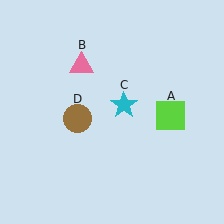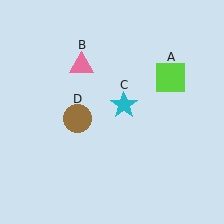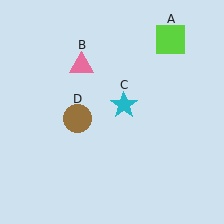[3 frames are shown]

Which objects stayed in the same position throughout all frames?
Pink triangle (object B) and cyan star (object C) and brown circle (object D) remained stationary.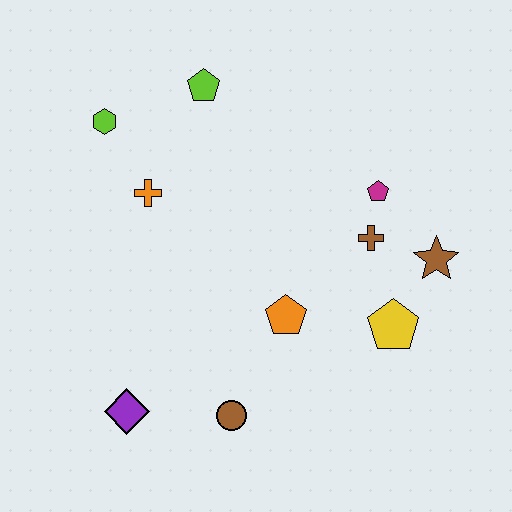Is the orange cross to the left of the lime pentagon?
Yes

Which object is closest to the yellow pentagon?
The brown star is closest to the yellow pentagon.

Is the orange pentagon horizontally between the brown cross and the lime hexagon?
Yes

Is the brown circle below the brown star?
Yes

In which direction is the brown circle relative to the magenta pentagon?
The brown circle is below the magenta pentagon.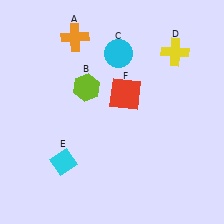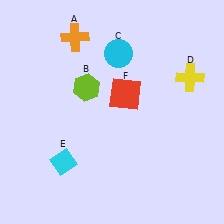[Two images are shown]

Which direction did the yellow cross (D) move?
The yellow cross (D) moved down.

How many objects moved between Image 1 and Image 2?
1 object moved between the two images.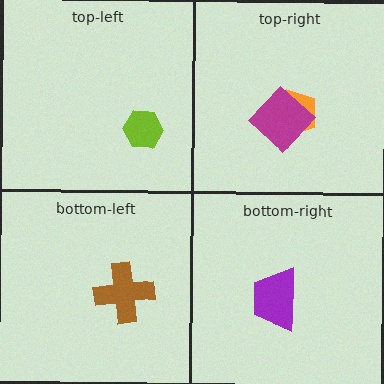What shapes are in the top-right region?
The orange pentagon, the magenta diamond.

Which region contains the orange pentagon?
The top-right region.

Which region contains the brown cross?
The bottom-left region.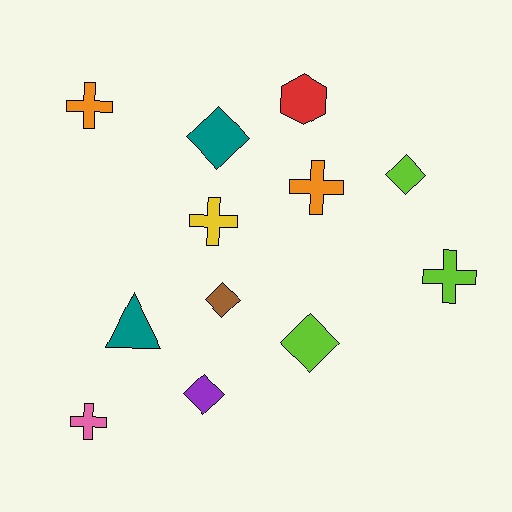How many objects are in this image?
There are 12 objects.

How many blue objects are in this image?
There are no blue objects.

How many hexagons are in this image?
There is 1 hexagon.